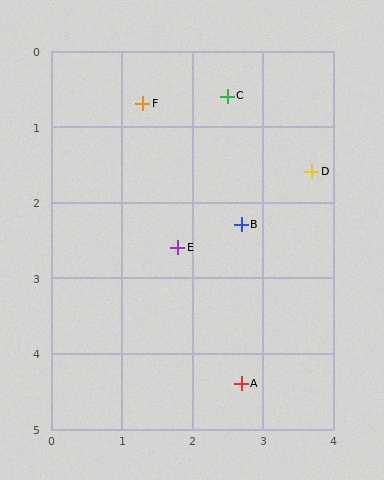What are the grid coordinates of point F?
Point F is at approximately (1.3, 0.7).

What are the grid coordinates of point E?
Point E is at approximately (1.8, 2.6).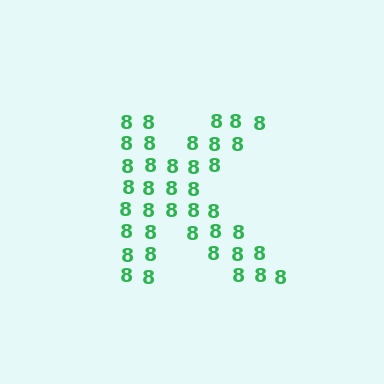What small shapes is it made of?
It is made of small digit 8's.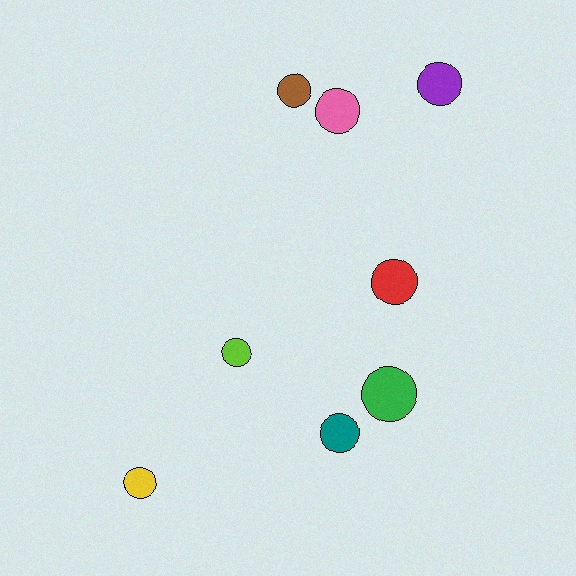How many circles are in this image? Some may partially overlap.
There are 8 circles.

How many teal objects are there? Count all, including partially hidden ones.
There is 1 teal object.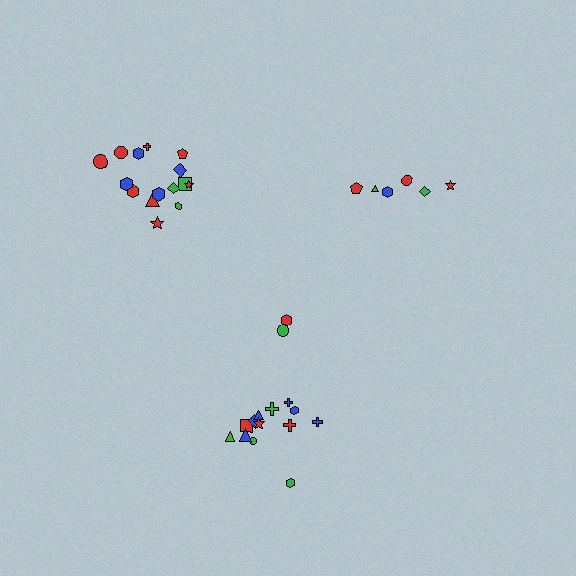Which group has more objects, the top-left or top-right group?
The top-left group.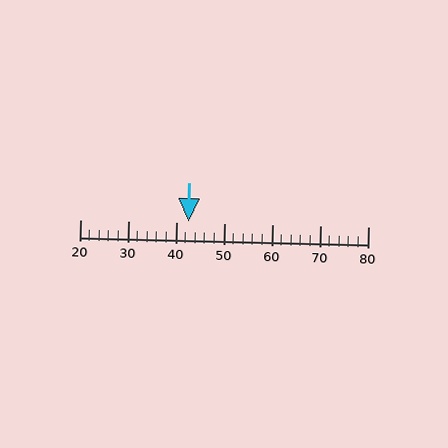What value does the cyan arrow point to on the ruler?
The cyan arrow points to approximately 43.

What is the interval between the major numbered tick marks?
The major tick marks are spaced 10 units apart.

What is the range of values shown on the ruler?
The ruler shows values from 20 to 80.